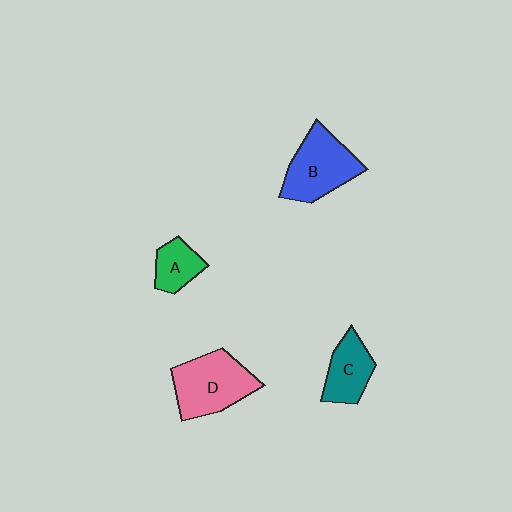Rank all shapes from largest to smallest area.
From largest to smallest: D (pink), B (blue), C (teal), A (green).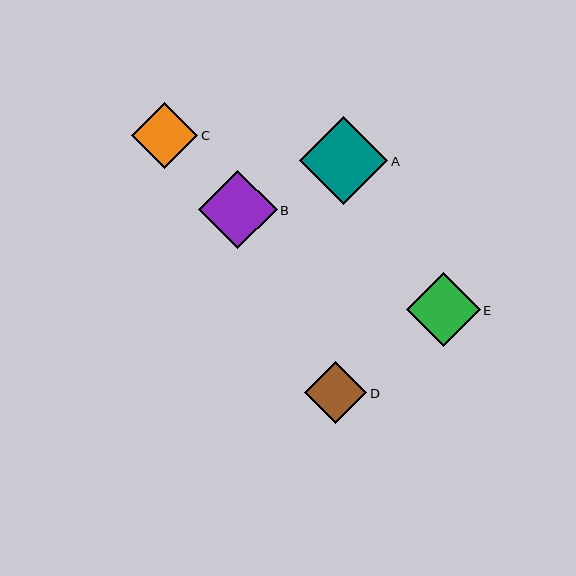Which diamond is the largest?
Diamond A is the largest with a size of approximately 88 pixels.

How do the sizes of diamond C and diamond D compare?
Diamond C and diamond D are approximately the same size.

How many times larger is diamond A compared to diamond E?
Diamond A is approximately 1.2 times the size of diamond E.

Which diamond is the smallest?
Diamond D is the smallest with a size of approximately 62 pixels.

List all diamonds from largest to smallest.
From largest to smallest: A, B, E, C, D.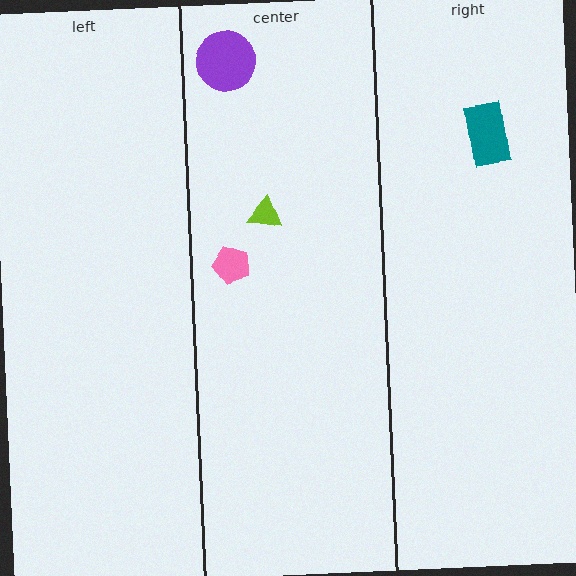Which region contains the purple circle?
The center region.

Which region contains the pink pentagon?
The center region.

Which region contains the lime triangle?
The center region.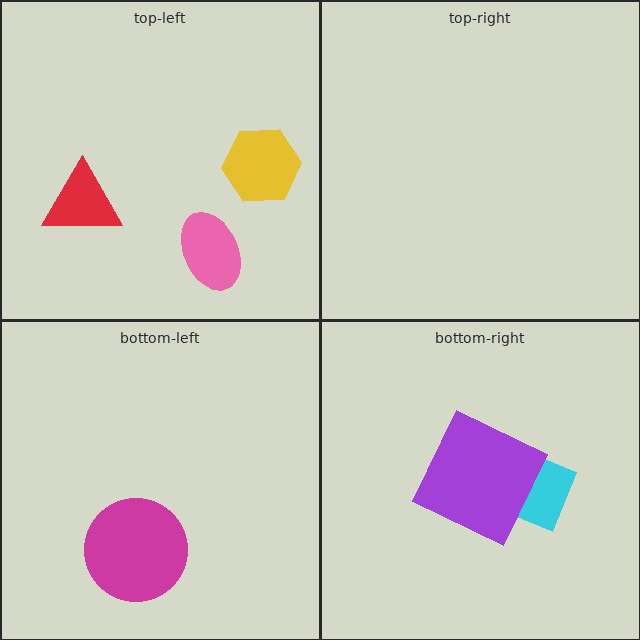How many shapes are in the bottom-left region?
1.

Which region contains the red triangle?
The top-left region.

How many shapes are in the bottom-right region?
2.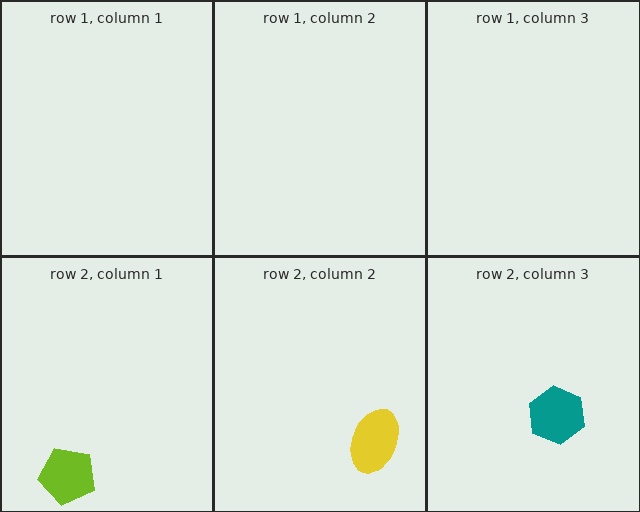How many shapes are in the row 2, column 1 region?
1.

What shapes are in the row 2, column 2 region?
The yellow ellipse.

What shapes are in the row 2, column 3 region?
The teal hexagon.